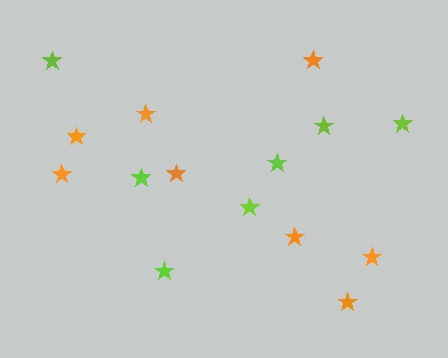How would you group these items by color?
There are 2 groups: one group of lime stars (7) and one group of orange stars (8).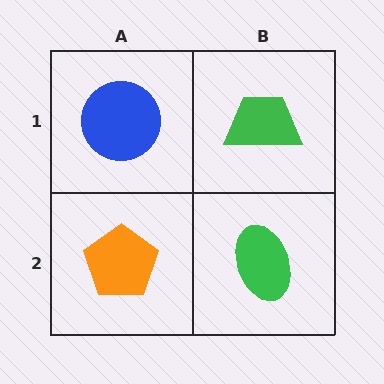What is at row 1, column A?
A blue circle.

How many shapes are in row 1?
2 shapes.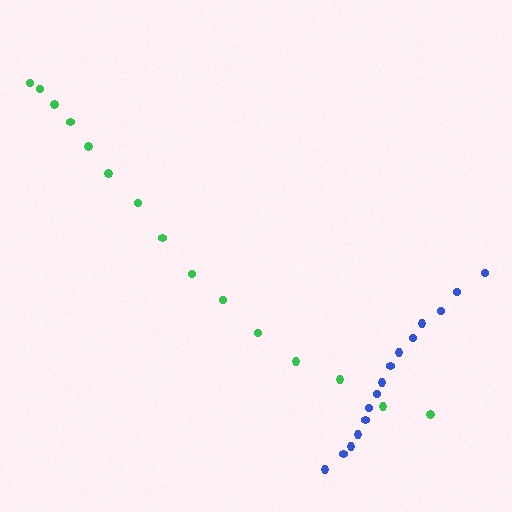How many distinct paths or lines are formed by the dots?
There are 2 distinct paths.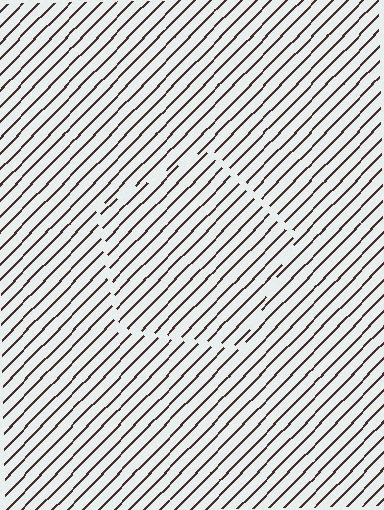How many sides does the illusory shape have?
5 sides — the line-ends trace a pentagon.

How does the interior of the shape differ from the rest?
The interior of the shape contains the same grating, shifted by half a period — the contour is defined by the phase discontinuity where line-ends from the inner and outer gratings abut.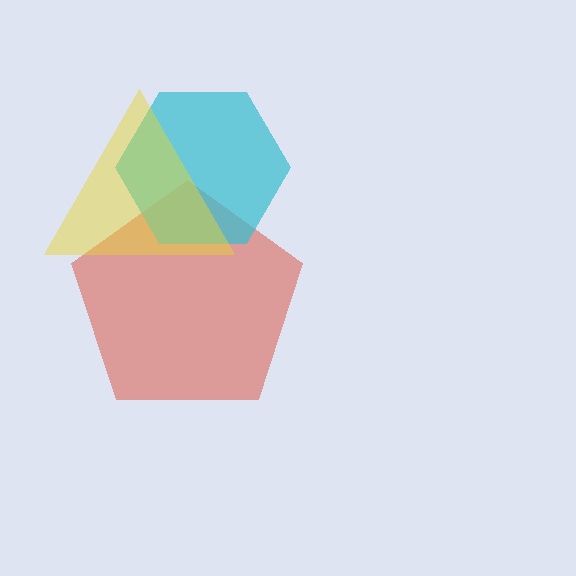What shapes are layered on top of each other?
The layered shapes are: a red pentagon, a cyan hexagon, a yellow triangle.